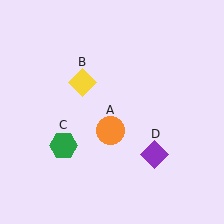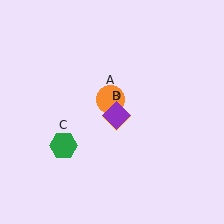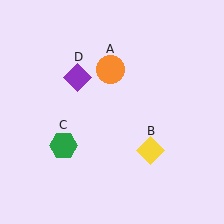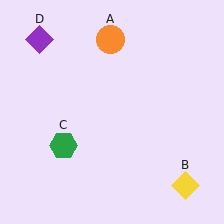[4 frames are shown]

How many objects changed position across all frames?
3 objects changed position: orange circle (object A), yellow diamond (object B), purple diamond (object D).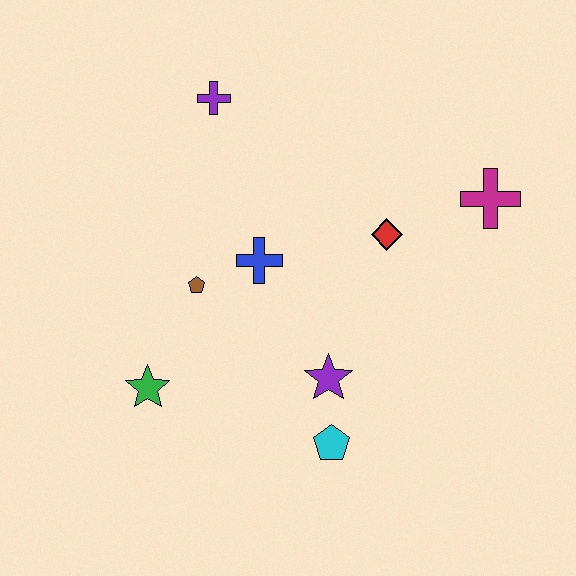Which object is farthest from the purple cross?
The cyan pentagon is farthest from the purple cross.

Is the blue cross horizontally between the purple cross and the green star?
No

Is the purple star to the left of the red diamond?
Yes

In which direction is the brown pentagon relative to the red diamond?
The brown pentagon is to the left of the red diamond.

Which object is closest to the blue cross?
The brown pentagon is closest to the blue cross.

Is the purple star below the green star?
No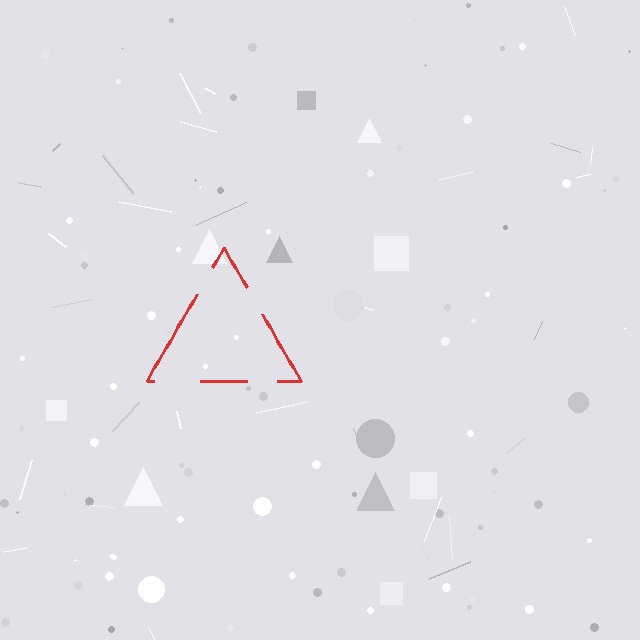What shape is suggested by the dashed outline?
The dashed outline suggests a triangle.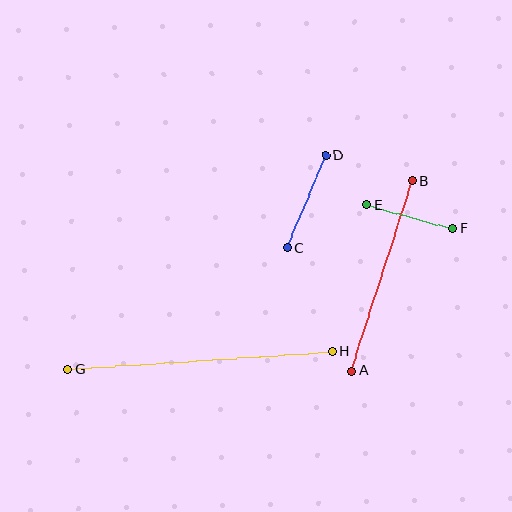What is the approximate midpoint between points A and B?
The midpoint is at approximately (382, 276) pixels.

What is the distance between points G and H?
The distance is approximately 266 pixels.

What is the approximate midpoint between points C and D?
The midpoint is at approximately (306, 202) pixels.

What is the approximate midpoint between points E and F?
The midpoint is at approximately (410, 217) pixels.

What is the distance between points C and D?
The distance is approximately 100 pixels.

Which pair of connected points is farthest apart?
Points G and H are farthest apart.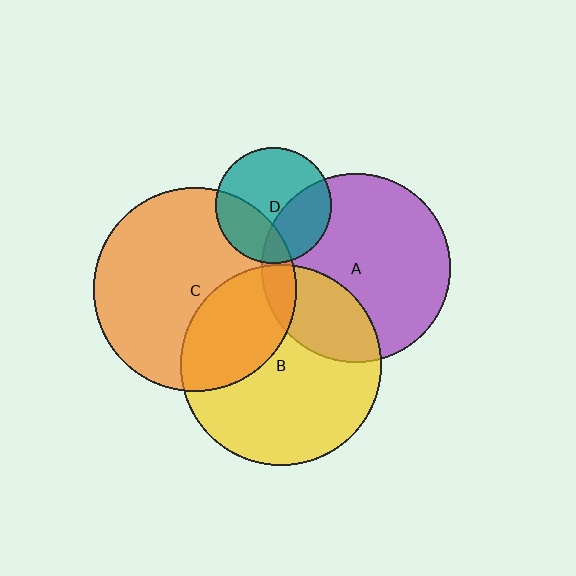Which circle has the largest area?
Circle C (orange).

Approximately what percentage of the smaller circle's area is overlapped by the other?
Approximately 30%.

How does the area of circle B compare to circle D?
Approximately 3.0 times.